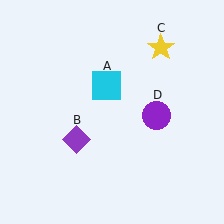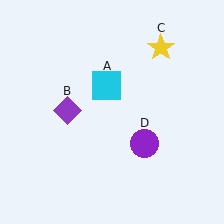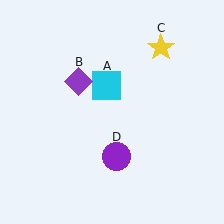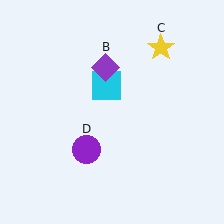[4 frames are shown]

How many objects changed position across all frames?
2 objects changed position: purple diamond (object B), purple circle (object D).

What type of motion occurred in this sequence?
The purple diamond (object B), purple circle (object D) rotated clockwise around the center of the scene.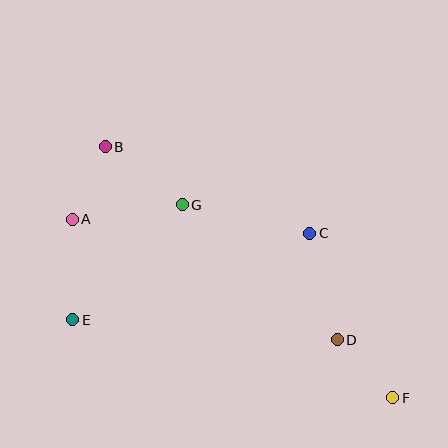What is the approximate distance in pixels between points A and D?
The distance between A and D is approximately 291 pixels.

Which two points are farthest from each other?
Points B and F are farthest from each other.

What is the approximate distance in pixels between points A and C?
The distance between A and C is approximately 238 pixels.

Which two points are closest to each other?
Points A and B are closest to each other.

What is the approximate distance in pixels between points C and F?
The distance between C and F is approximately 184 pixels.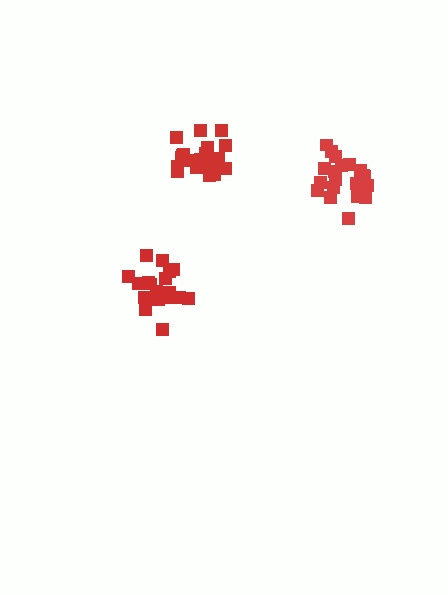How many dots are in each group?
Group 1: 20 dots, Group 2: 21 dots, Group 3: 21 dots (62 total).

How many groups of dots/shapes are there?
There are 3 groups.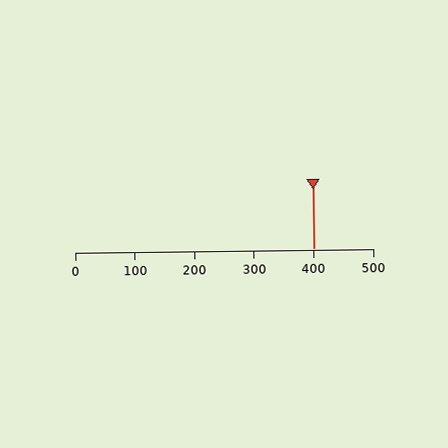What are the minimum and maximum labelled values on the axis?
The axis runs from 0 to 500.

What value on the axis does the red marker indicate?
The marker indicates approximately 400.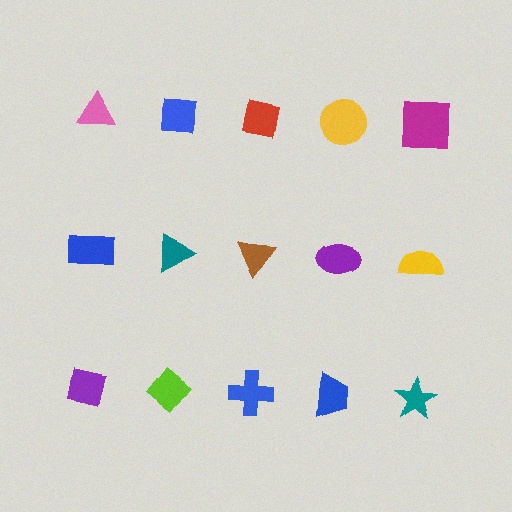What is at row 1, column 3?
A red square.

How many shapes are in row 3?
5 shapes.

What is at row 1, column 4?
A yellow circle.